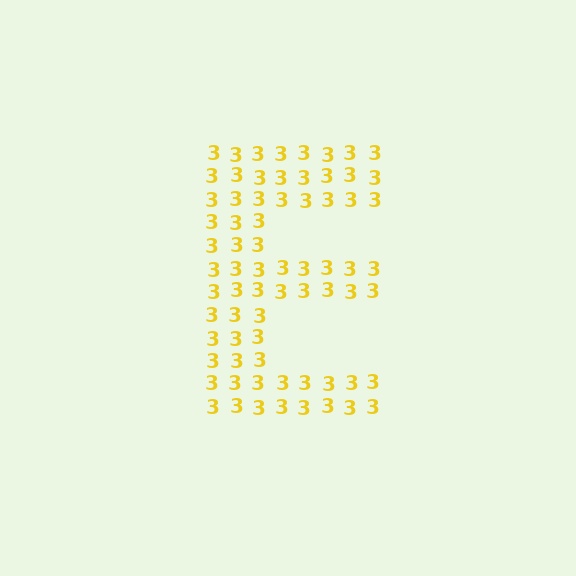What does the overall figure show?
The overall figure shows the letter E.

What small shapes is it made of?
It is made of small digit 3's.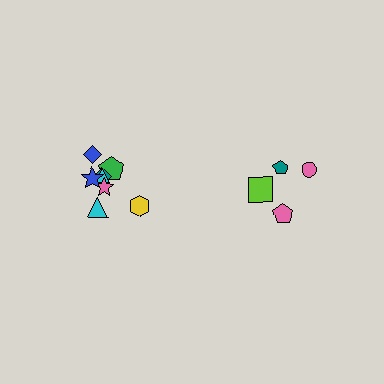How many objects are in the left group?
There are 8 objects.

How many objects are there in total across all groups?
There are 12 objects.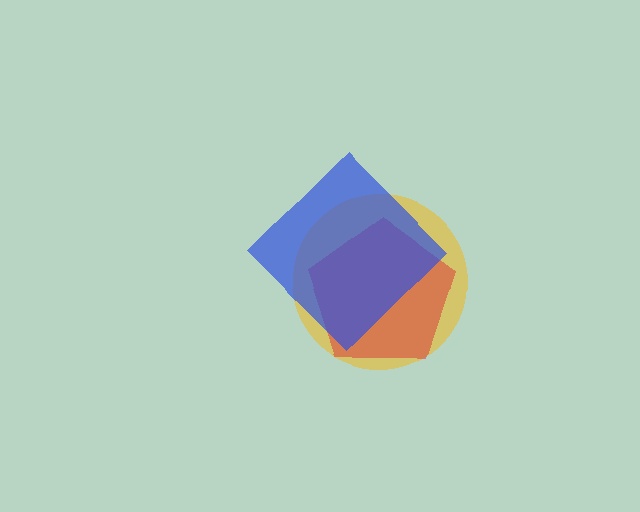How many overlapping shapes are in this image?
There are 3 overlapping shapes in the image.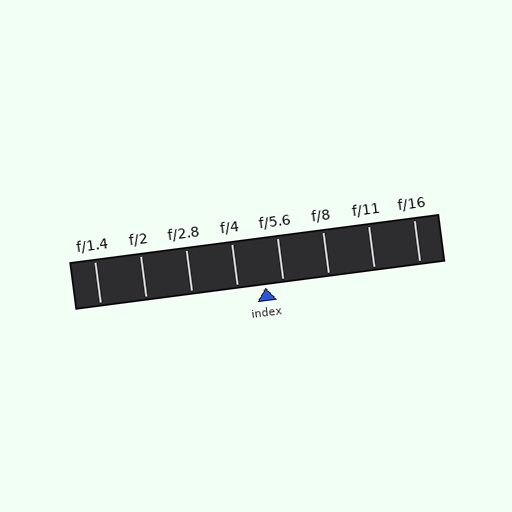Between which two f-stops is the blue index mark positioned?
The index mark is between f/4 and f/5.6.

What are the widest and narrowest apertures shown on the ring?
The widest aperture shown is f/1.4 and the narrowest is f/16.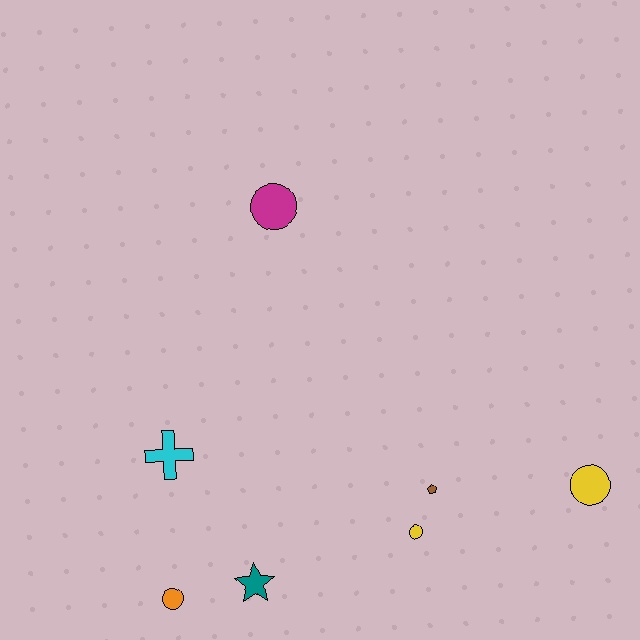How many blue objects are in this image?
There are no blue objects.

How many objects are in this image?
There are 7 objects.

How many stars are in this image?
There is 1 star.